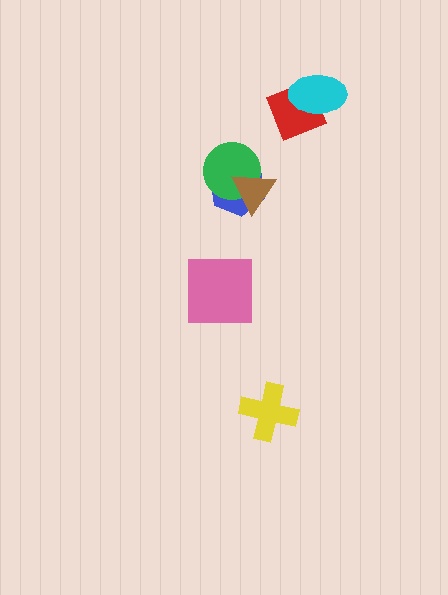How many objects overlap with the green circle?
2 objects overlap with the green circle.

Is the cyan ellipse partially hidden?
No, no other shape covers it.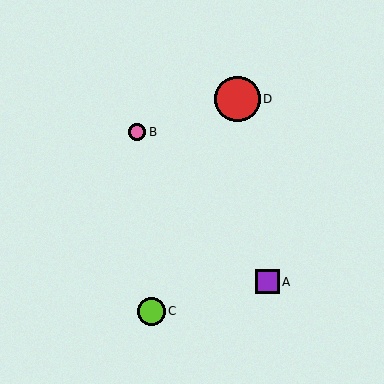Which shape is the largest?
The red circle (labeled D) is the largest.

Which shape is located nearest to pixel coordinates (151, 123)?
The pink circle (labeled B) at (137, 132) is nearest to that location.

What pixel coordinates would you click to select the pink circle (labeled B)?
Click at (137, 132) to select the pink circle B.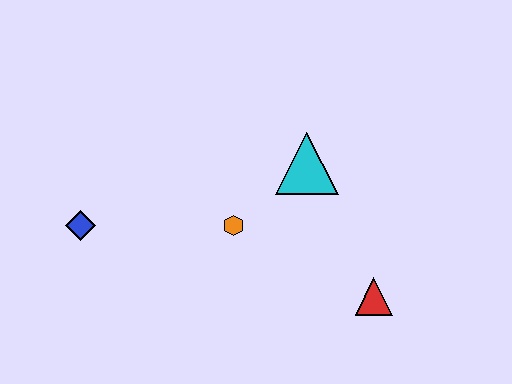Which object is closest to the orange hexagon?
The cyan triangle is closest to the orange hexagon.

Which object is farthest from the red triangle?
The blue diamond is farthest from the red triangle.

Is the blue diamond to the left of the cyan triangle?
Yes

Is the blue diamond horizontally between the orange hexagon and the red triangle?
No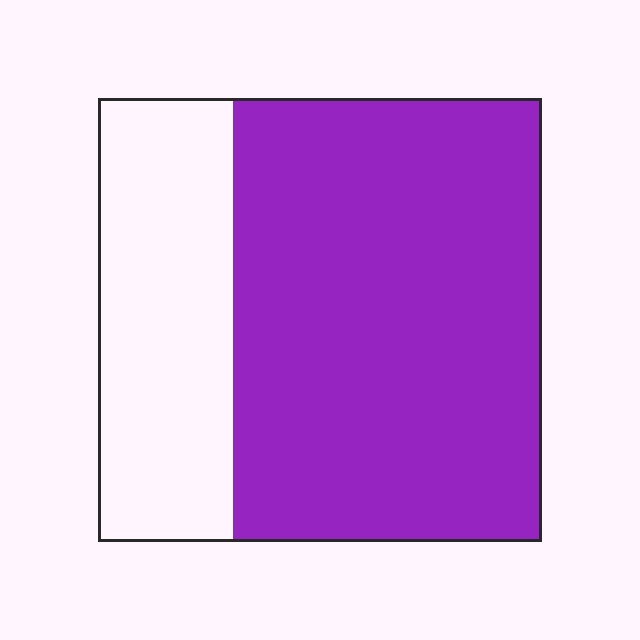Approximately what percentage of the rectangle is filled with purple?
Approximately 70%.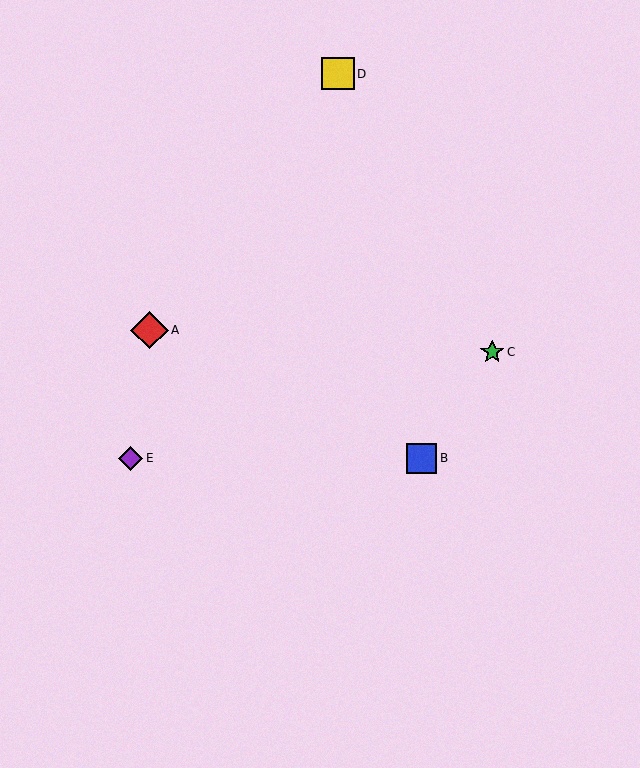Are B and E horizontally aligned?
Yes, both are at y≈458.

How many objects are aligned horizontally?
2 objects (B, E) are aligned horizontally.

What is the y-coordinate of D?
Object D is at y≈74.